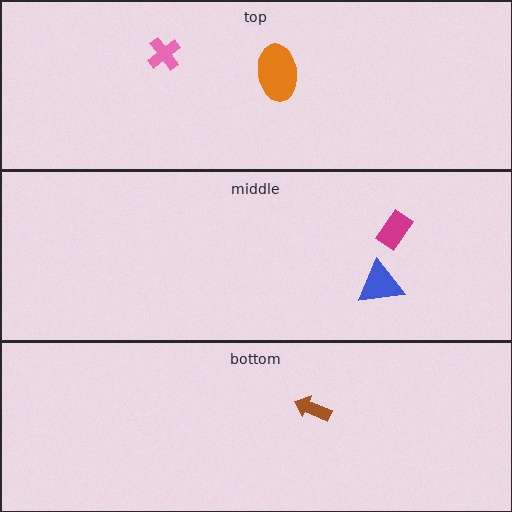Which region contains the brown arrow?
The bottom region.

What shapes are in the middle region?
The blue triangle, the magenta rectangle.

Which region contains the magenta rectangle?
The middle region.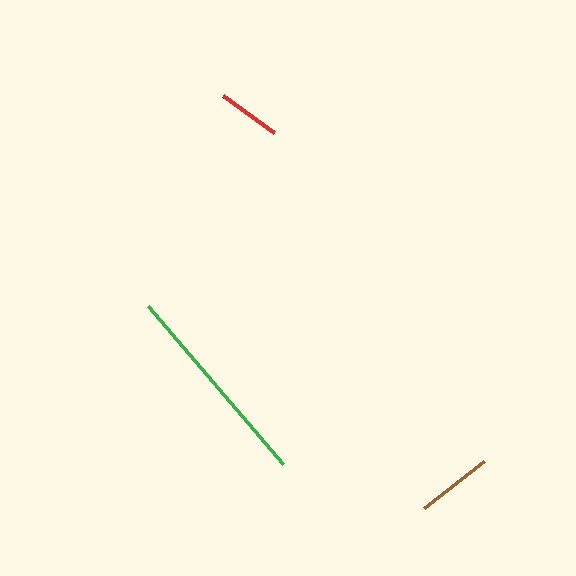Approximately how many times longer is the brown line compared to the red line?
The brown line is approximately 1.2 times the length of the red line.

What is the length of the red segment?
The red segment is approximately 63 pixels long.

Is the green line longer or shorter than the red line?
The green line is longer than the red line.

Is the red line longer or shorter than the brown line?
The brown line is longer than the red line.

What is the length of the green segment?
The green segment is approximately 208 pixels long.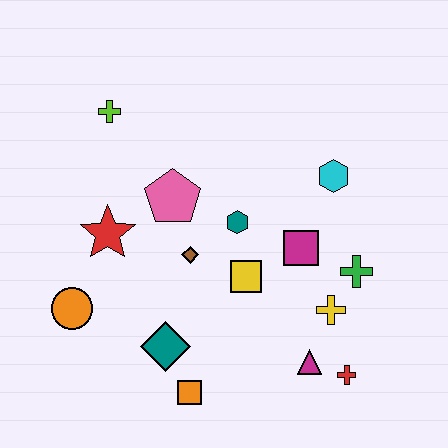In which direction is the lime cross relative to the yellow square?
The lime cross is above the yellow square.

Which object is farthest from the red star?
The red cross is farthest from the red star.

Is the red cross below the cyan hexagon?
Yes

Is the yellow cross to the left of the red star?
No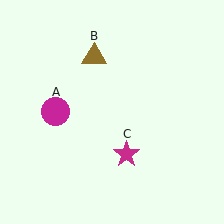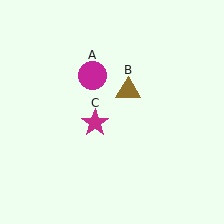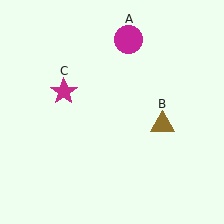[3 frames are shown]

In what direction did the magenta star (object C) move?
The magenta star (object C) moved up and to the left.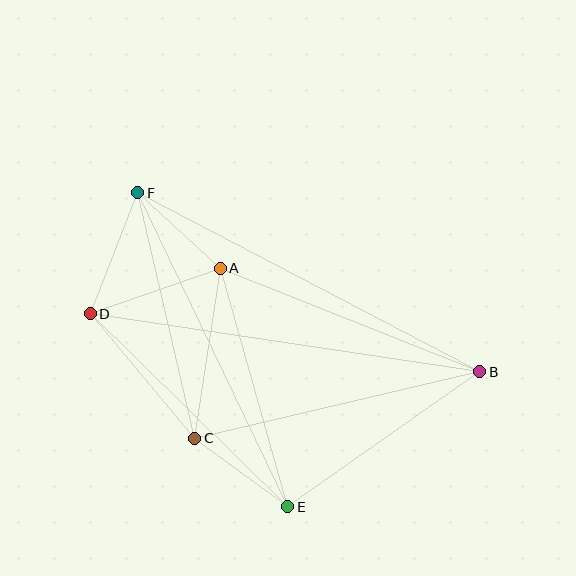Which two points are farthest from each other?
Points B and D are farthest from each other.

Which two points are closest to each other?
Points A and F are closest to each other.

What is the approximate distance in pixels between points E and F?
The distance between E and F is approximately 348 pixels.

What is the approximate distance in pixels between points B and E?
The distance between B and E is approximately 235 pixels.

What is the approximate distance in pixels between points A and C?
The distance between A and C is approximately 172 pixels.